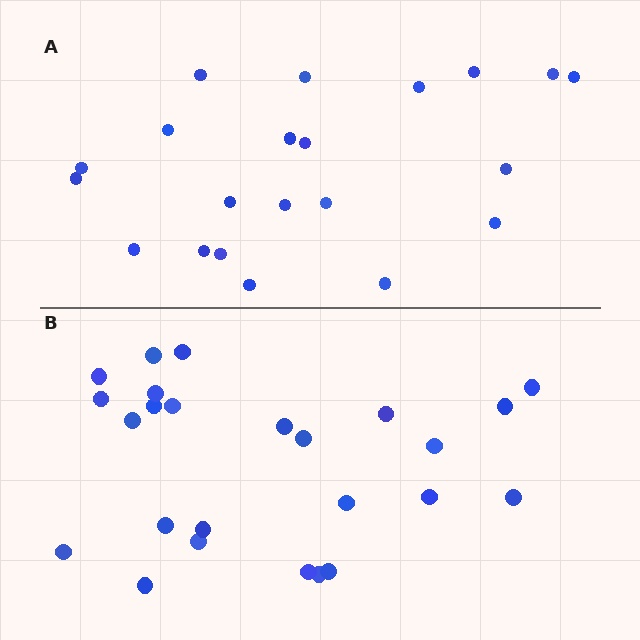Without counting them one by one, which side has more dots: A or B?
Region B (the bottom region) has more dots.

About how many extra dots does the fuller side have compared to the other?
Region B has about 4 more dots than region A.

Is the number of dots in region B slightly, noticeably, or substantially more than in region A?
Region B has only slightly more — the two regions are fairly close. The ratio is roughly 1.2 to 1.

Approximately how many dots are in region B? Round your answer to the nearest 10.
About 20 dots. (The exact count is 25, which rounds to 20.)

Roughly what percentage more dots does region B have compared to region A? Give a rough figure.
About 20% more.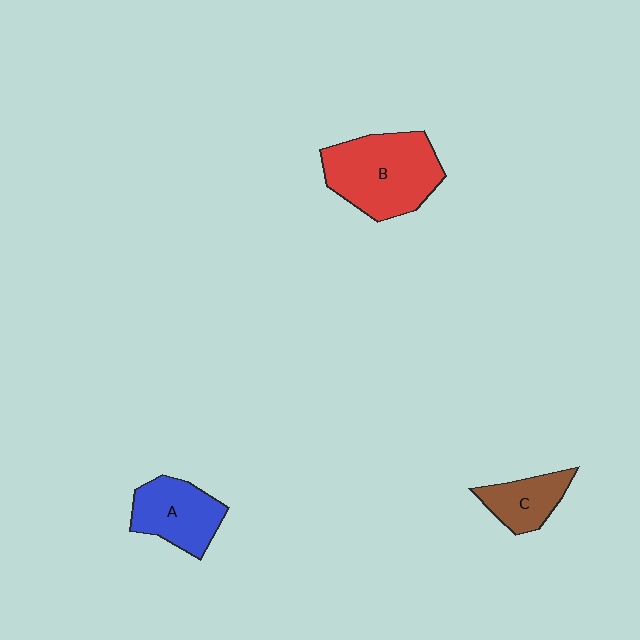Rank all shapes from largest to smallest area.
From largest to smallest: B (red), A (blue), C (brown).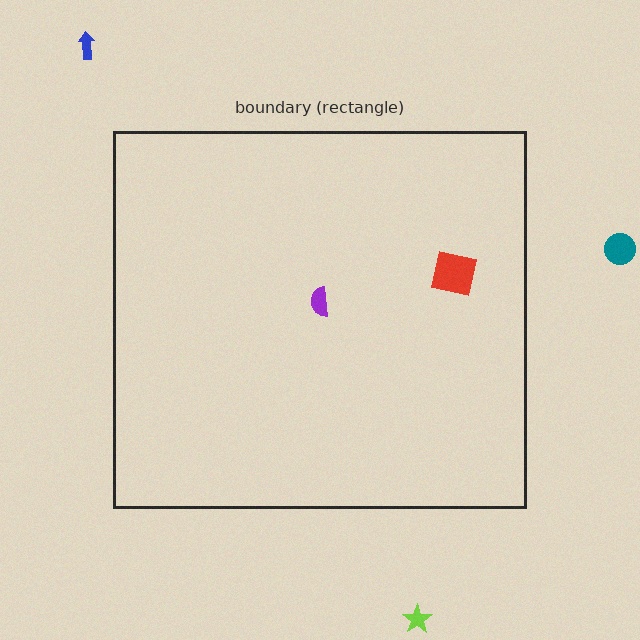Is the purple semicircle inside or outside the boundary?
Inside.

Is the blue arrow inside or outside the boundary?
Outside.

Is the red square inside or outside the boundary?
Inside.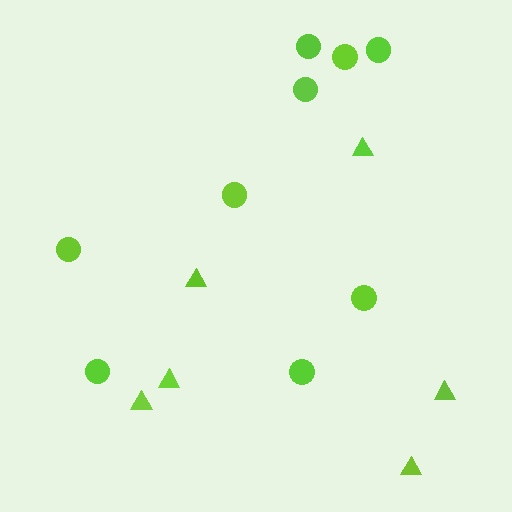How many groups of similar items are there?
There are 2 groups: one group of circles (9) and one group of triangles (6).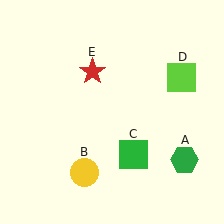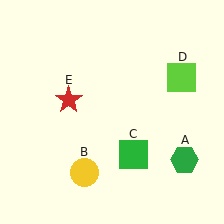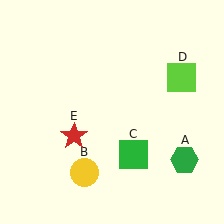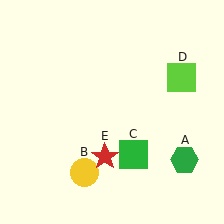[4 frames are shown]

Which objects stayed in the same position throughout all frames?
Green hexagon (object A) and yellow circle (object B) and green square (object C) and lime square (object D) remained stationary.